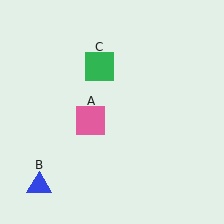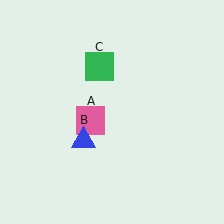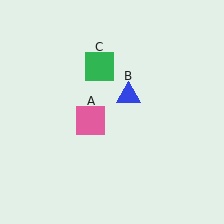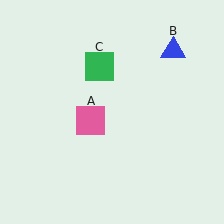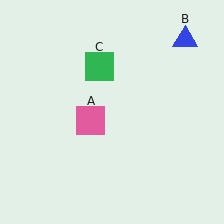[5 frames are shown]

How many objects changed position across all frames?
1 object changed position: blue triangle (object B).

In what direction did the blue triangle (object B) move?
The blue triangle (object B) moved up and to the right.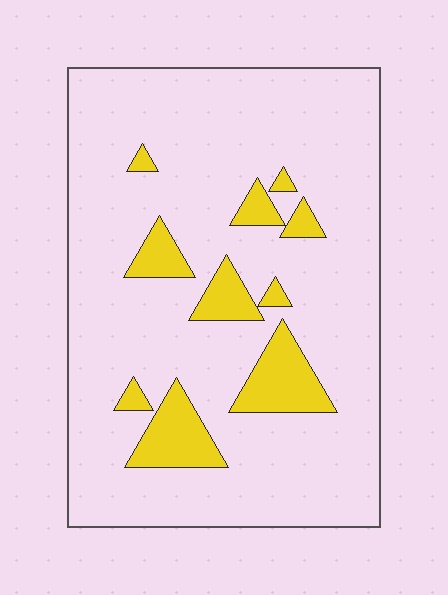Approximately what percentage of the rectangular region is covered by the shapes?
Approximately 15%.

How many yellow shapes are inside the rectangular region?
10.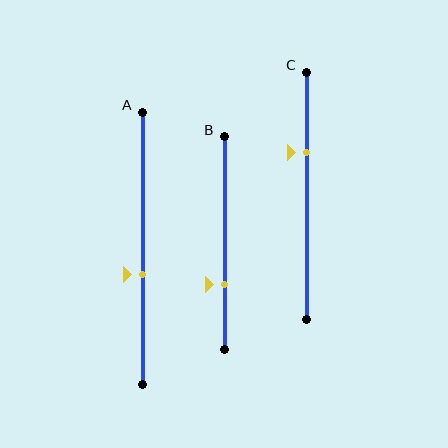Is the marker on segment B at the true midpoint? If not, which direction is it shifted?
No, the marker on segment B is shifted downward by about 19% of the segment length.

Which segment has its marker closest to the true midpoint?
Segment A has its marker closest to the true midpoint.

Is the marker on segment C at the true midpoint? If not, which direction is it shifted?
No, the marker on segment C is shifted upward by about 17% of the segment length.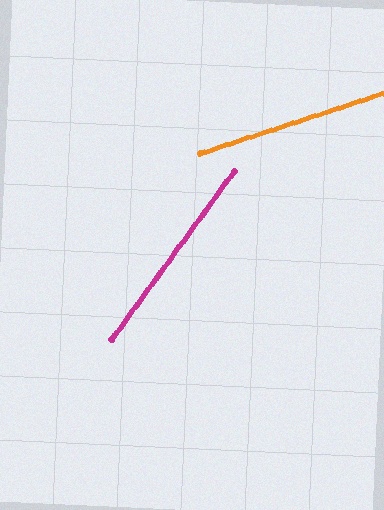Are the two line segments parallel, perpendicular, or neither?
Neither parallel nor perpendicular — they differ by about 35°.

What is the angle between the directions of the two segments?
Approximately 35 degrees.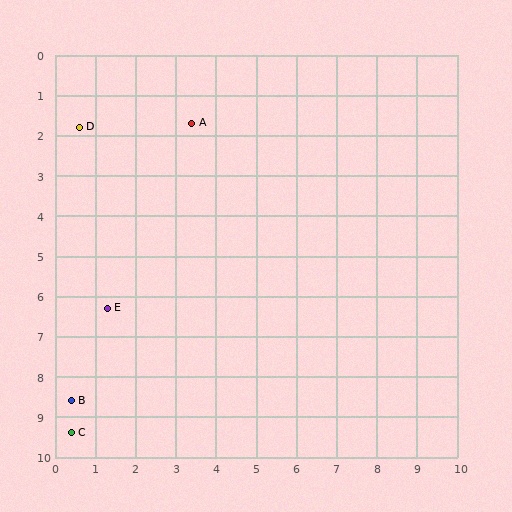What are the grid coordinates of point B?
Point B is at approximately (0.4, 8.6).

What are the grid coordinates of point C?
Point C is at approximately (0.4, 9.4).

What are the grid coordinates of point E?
Point E is at approximately (1.3, 6.3).